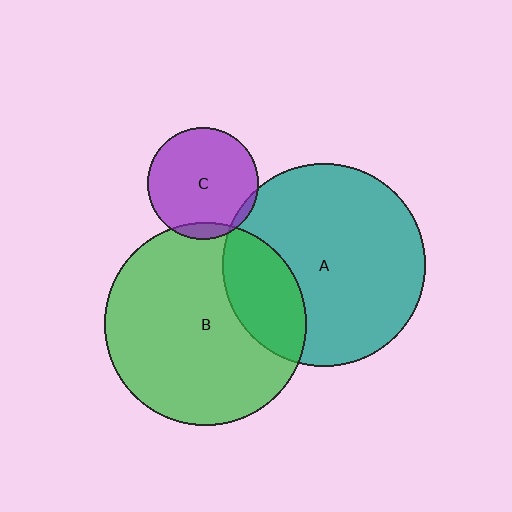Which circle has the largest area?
Circle A (teal).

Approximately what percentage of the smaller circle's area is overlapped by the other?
Approximately 5%.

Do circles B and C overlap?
Yes.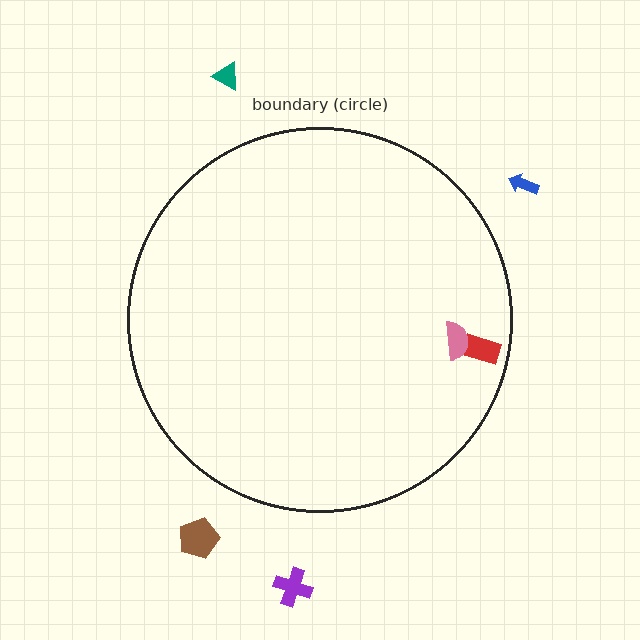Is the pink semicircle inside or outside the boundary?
Inside.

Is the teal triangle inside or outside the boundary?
Outside.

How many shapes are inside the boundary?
2 inside, 4 outside.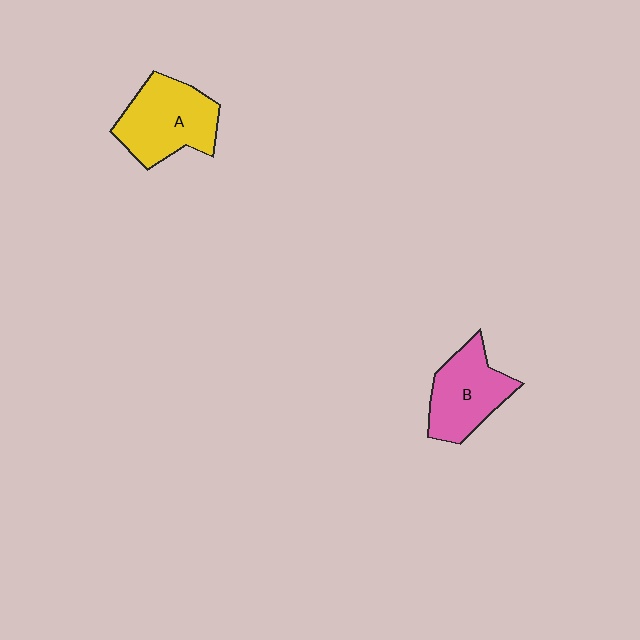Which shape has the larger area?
Shape A (yellow).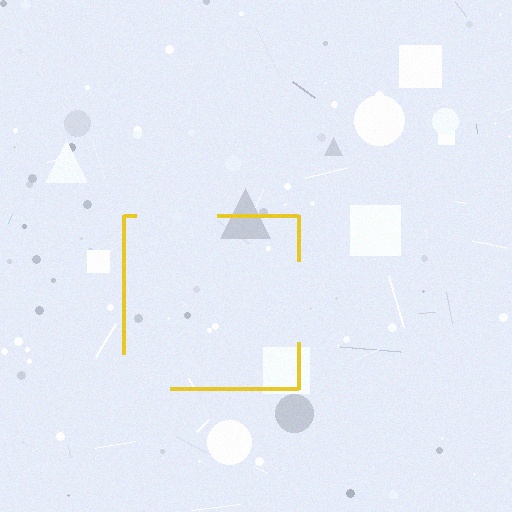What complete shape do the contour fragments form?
The contour fragments form a square.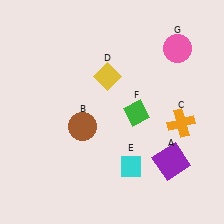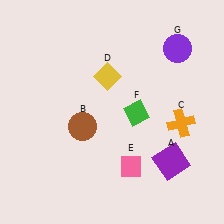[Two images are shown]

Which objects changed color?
E changed from cyan to pink. G changed from pink to purple.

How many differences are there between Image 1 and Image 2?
There are 2 differences between the two images.